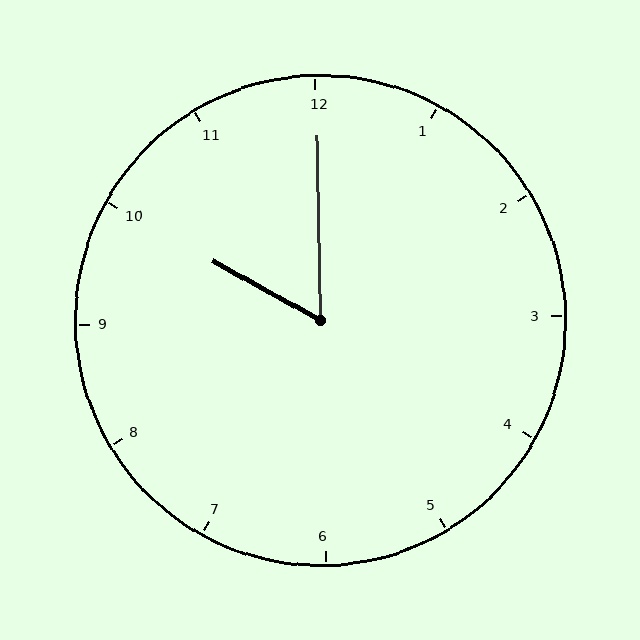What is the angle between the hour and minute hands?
Approximately 60 degrees.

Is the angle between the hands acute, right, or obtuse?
It is acute.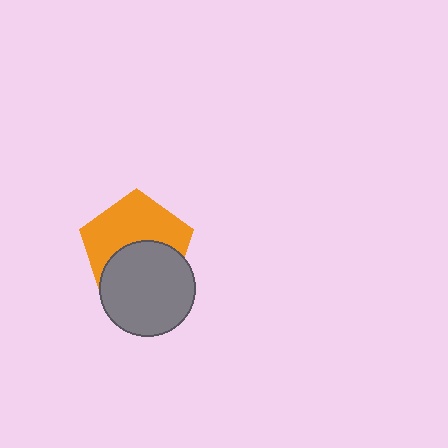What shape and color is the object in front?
The object in front is a gray circle.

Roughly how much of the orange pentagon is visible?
About half of it is visible (roughly 54%).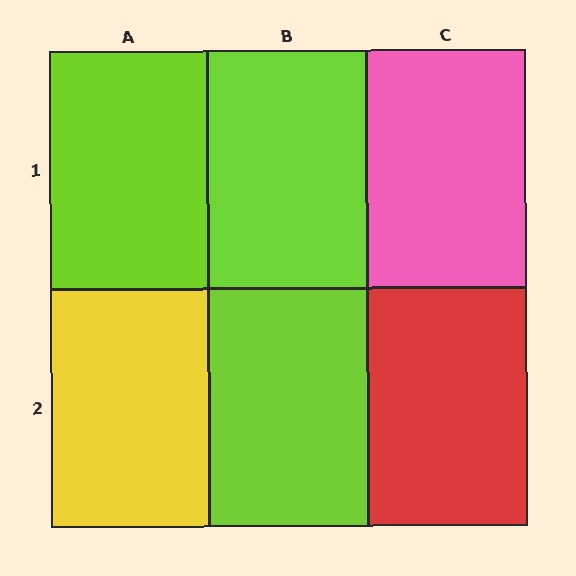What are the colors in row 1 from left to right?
Lime, lime, pink.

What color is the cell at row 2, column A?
Yellow.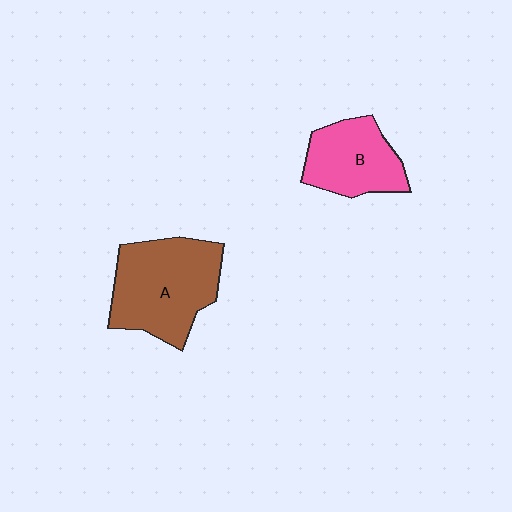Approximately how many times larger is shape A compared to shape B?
Approximately 1.5 times.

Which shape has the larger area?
Shape A (brown).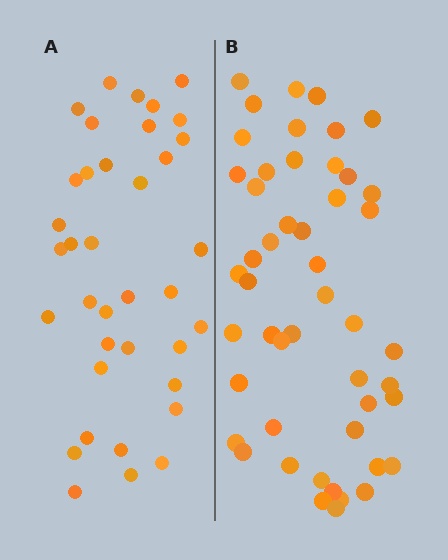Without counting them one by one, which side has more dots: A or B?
Region B (the right region) has more dots.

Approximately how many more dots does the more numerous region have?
Region B has roughly 12 or so more dots than region A.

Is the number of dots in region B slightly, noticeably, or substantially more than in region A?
Region B has noticeably more, but not dramatically so. The ratio is roughly 1.3 to 1.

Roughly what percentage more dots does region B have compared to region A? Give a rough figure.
About 30% more.